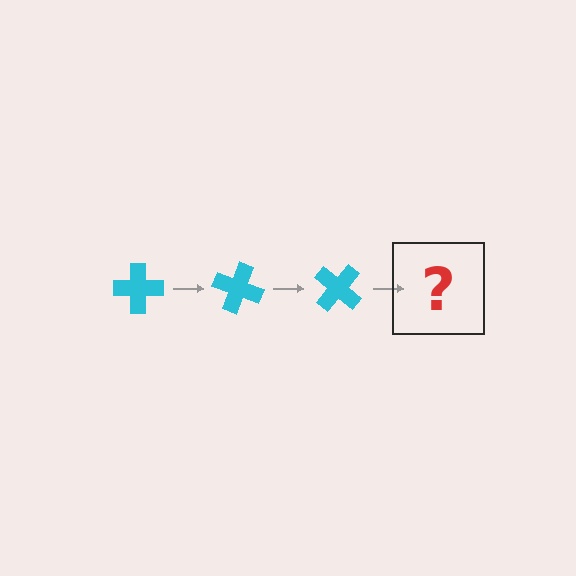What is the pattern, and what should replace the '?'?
The pattern is that the cross rotates 20 degrees each step. The '?' should be a cyan cross rotated 60 degrees.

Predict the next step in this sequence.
The next step is a cyan cross rotated 60 degrees.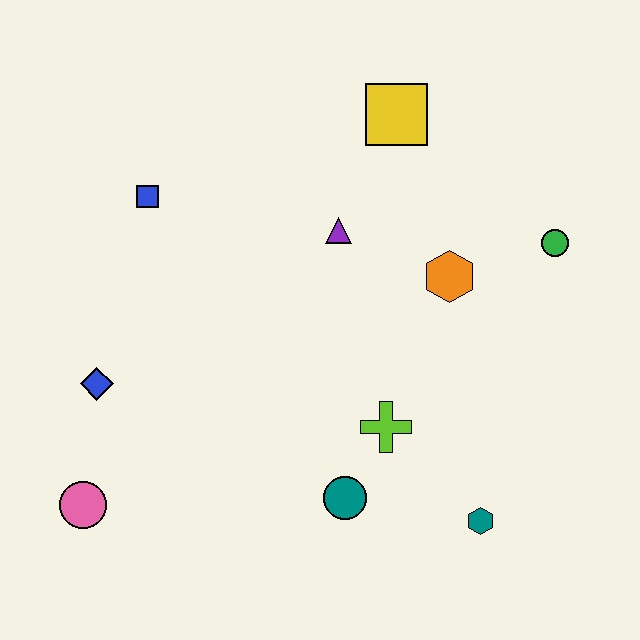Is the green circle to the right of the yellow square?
Yes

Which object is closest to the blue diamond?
The pink circle is closest to the blue diamond.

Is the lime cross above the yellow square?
No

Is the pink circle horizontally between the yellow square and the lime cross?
No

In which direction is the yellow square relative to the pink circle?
The yellow square is above the pink circle.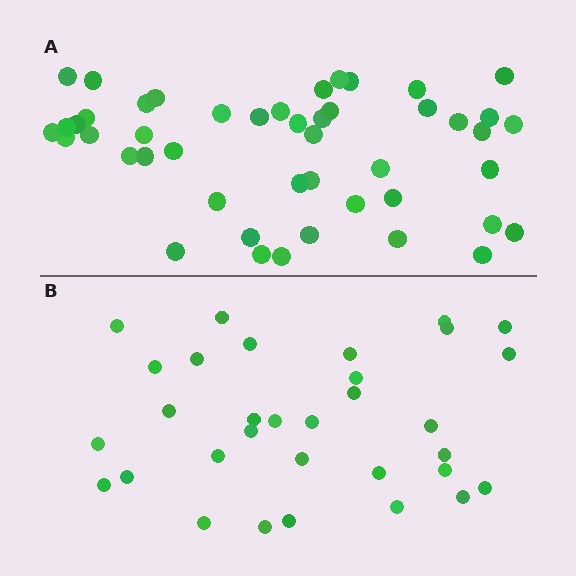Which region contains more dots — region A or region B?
Region A (the top region) has more dots.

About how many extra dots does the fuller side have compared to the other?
Region A has approximately 15 more dots than region B.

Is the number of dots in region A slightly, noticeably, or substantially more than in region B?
Region A has substantially more. The ratio is roughly 1.5 to 1.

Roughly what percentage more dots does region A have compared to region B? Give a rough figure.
About 45% more.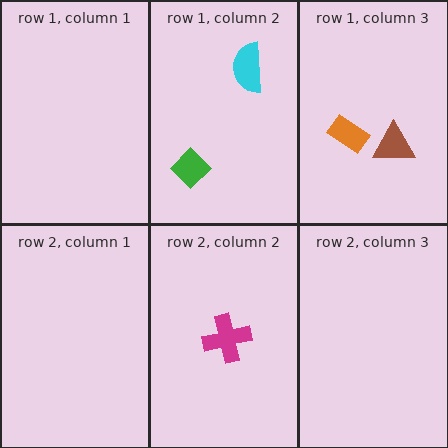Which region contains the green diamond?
The row 1, column 2 region.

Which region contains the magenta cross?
The row 2, column 2 region.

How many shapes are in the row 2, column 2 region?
1.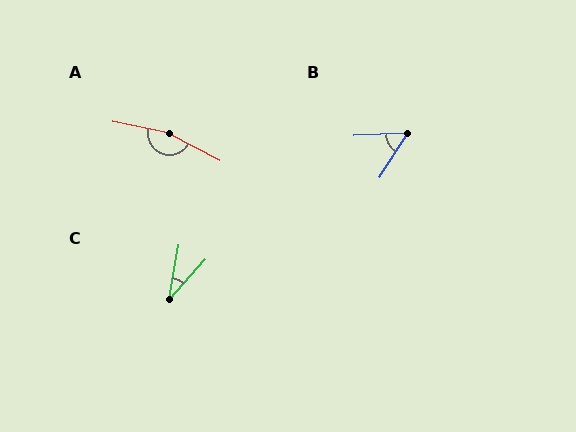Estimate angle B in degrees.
Approximately 55 degrees.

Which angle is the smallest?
C, at approximately 32 degrees.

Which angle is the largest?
A, at approximately 164 degrees.